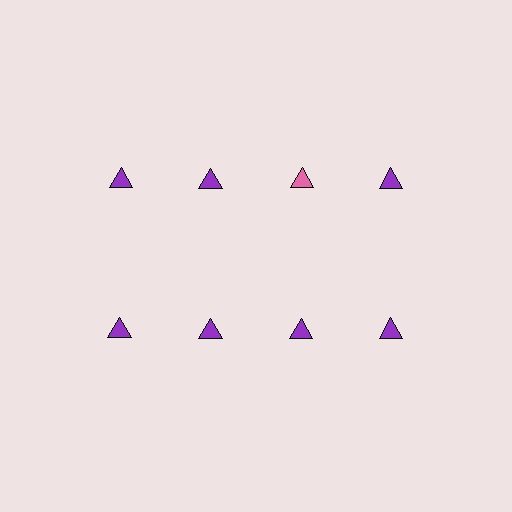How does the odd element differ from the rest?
It has a different color: pink instead of purple.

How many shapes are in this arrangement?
There are 8 shapes arranged in a grid pattern.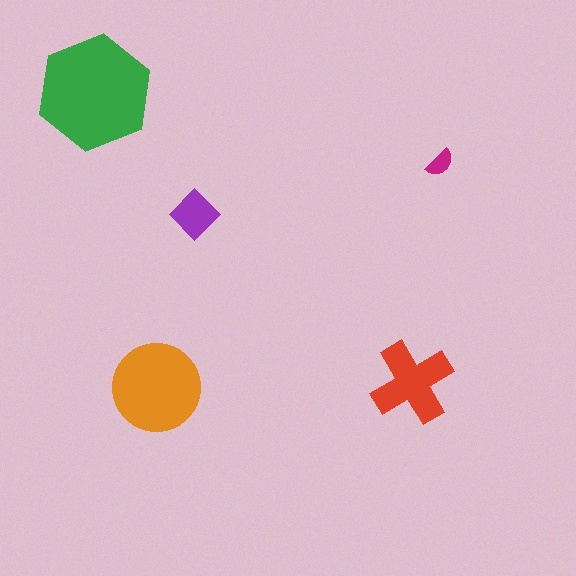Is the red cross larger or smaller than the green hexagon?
Smaller.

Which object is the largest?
The green hexagon.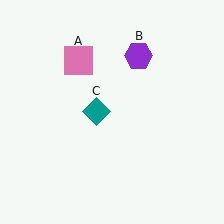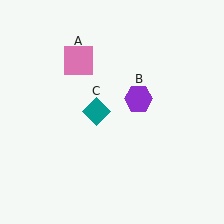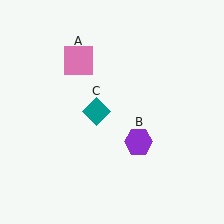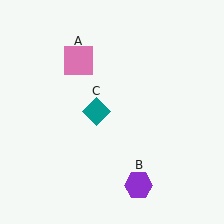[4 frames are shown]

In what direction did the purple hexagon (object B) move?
The purple hexagon (object B) moved down.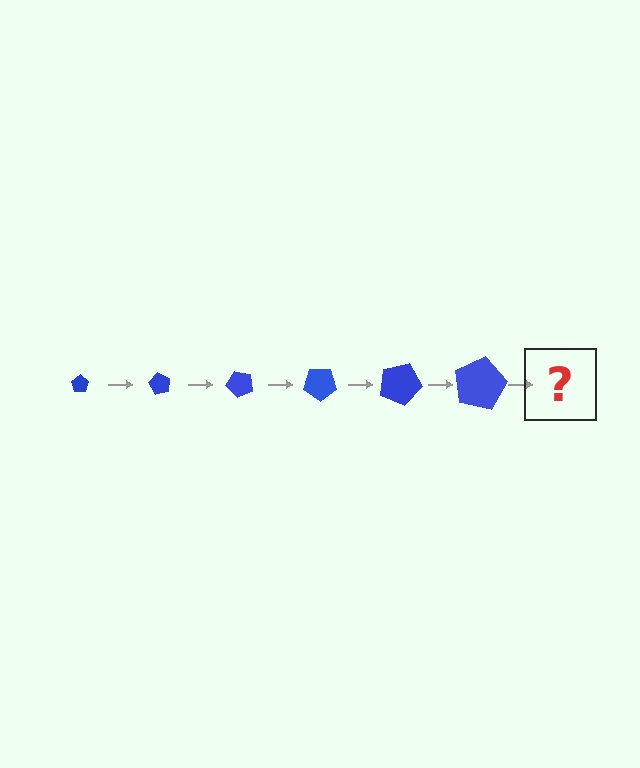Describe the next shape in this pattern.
It should be a pentagon, larger than the previous one and rotated 360 degrees from the start.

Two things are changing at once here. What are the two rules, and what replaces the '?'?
The two rules are that the pentagon grows larger each step and it rotates 60 degrees each step. The '?' should be a pentagon, larger than the previous one and rotated 360 degrees from the start.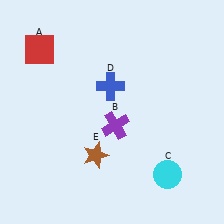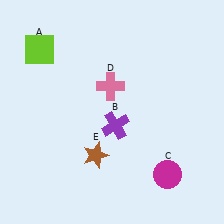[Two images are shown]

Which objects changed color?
A changed from red to lime. C changed from cyan to magenta. D changed from blue to pink.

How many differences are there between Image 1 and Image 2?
There are 3 differences between the two images.